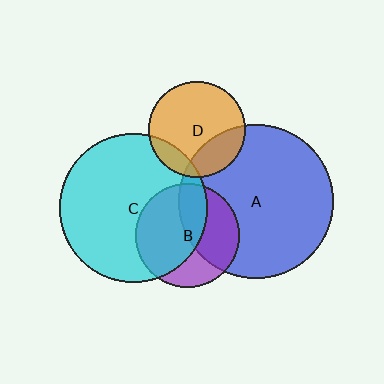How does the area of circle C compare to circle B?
Approximately 2.1 times.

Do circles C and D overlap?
Yes.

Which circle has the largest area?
Circle A (blue).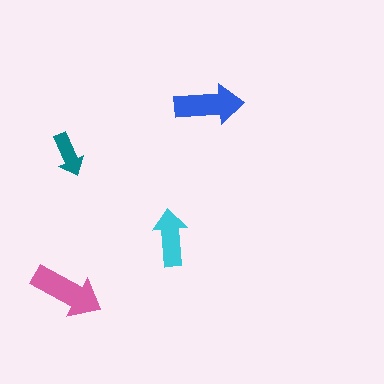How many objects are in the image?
There are 4 objects in the image.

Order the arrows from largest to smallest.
the pink one, the blue one, the cyan one, the teal one.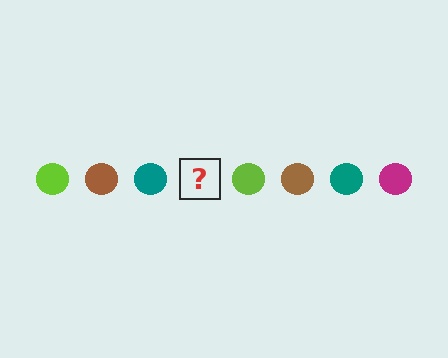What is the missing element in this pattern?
The missing element is a magenta circle.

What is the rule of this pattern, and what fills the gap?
The rule is that the pattern cycles through lime, brown, teal, magenta circles. The gap should be filled with a magenta circle.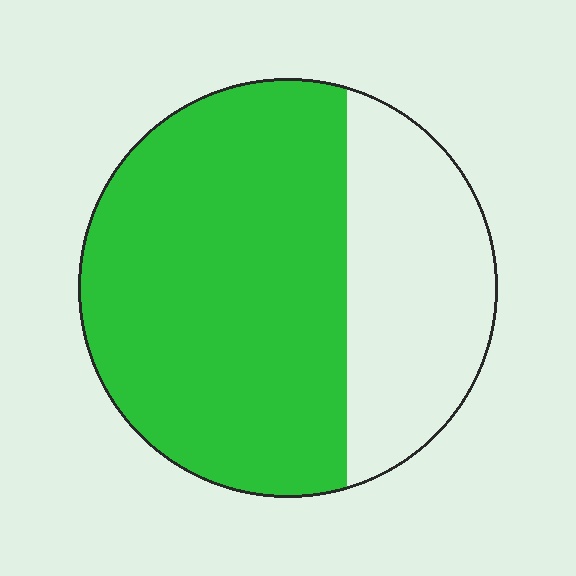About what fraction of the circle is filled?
About two thirds (2/3).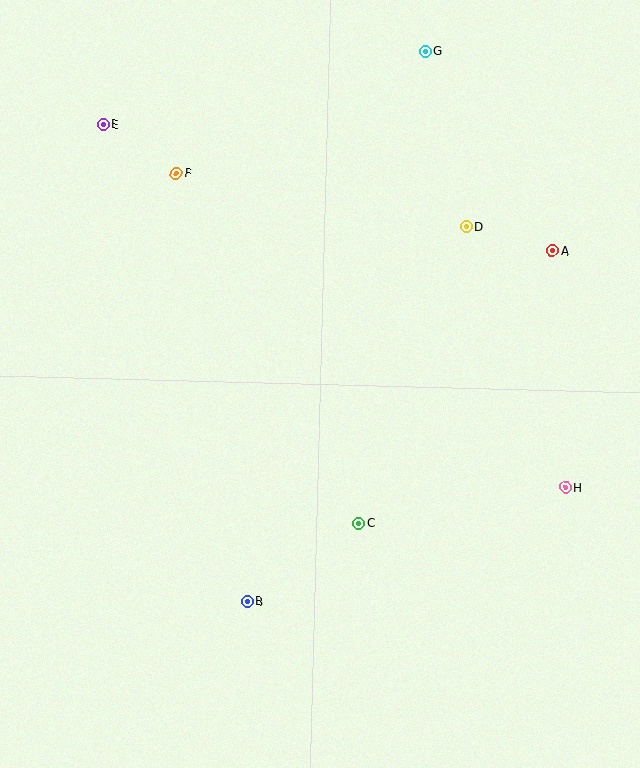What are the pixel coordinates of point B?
Point B is at (248, 602).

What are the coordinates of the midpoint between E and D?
The midpoint between E and D is at (285, 176).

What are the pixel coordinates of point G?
Point G is at (425, 51).